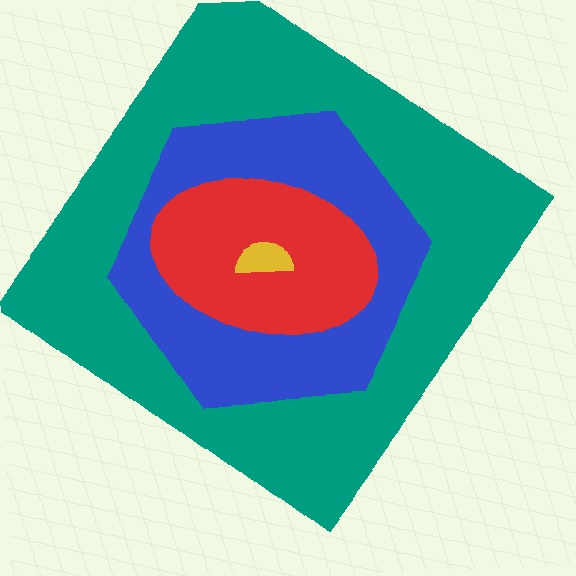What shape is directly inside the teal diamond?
The blue hexagon.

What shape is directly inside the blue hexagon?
The red ellipse.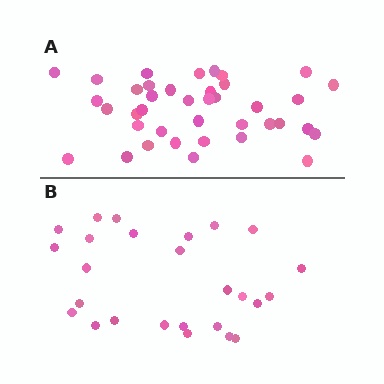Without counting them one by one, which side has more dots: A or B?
Region A (the top region) has more dots.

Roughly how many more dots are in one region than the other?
Region A has approximately 15 more dots than region B.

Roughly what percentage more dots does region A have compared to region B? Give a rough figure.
About 50% more.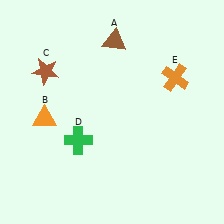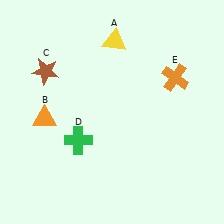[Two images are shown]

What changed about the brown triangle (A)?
In Image 1, A is brown. In Image 2, it changed to yellow.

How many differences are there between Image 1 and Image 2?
There is 1 difference between the two images.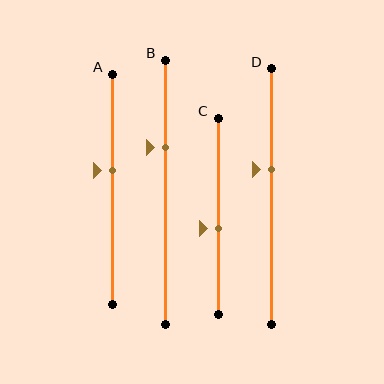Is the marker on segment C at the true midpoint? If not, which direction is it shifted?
No, the marker on segment C is shifted downward by about 6% of the segment length.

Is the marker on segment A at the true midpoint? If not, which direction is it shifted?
No, the marker on segment A is shifted upward by about 8% of the segment length.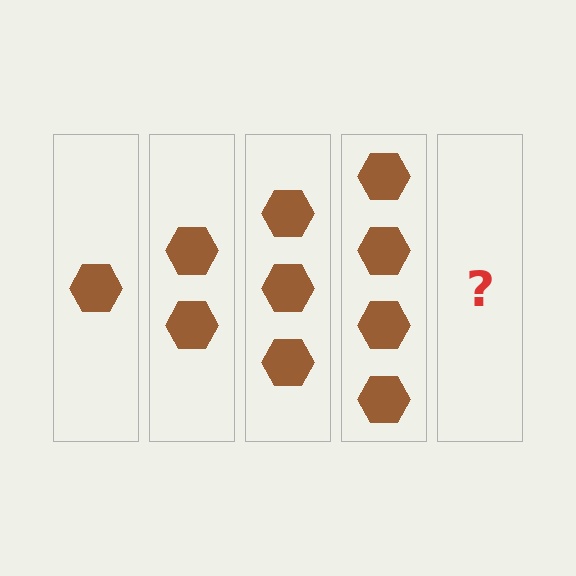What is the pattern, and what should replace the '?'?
The pattern is that each step adds one more hexagon. The '?' should be 5 hexagons.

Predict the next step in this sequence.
The next step is 5 hexagons.